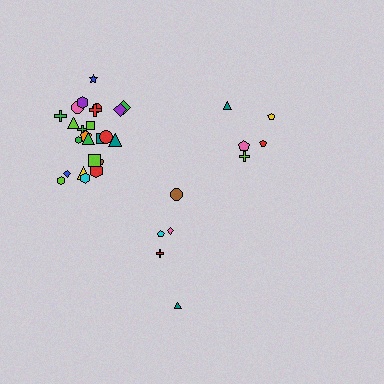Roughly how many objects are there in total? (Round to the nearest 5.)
Roughly 35 objects in total.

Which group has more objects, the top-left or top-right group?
The top-left group.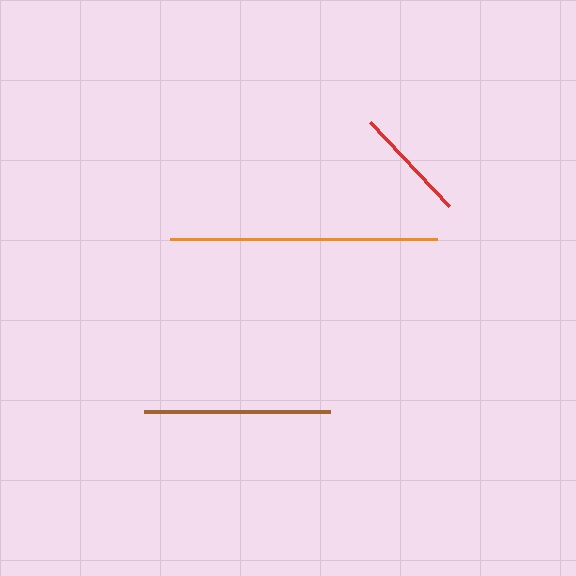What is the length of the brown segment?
The brown segment is approximately 186 pixels long.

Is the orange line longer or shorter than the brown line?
The orange line is longer than the brown line.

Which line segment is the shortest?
The red line is the shortest at approximately 115 pixels.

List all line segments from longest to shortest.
From longest to shortest: orange, brown, red.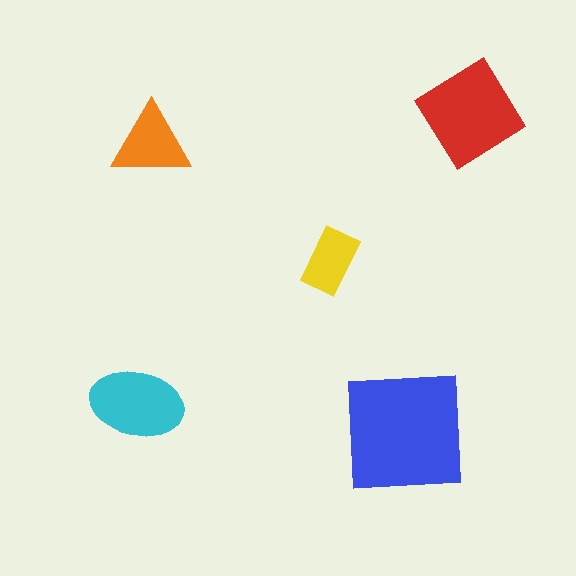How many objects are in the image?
There are 5 objects in the image.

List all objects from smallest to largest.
The yellow rectangle, the orange triangle, the cyan ellipse, the red diamond, the blue square.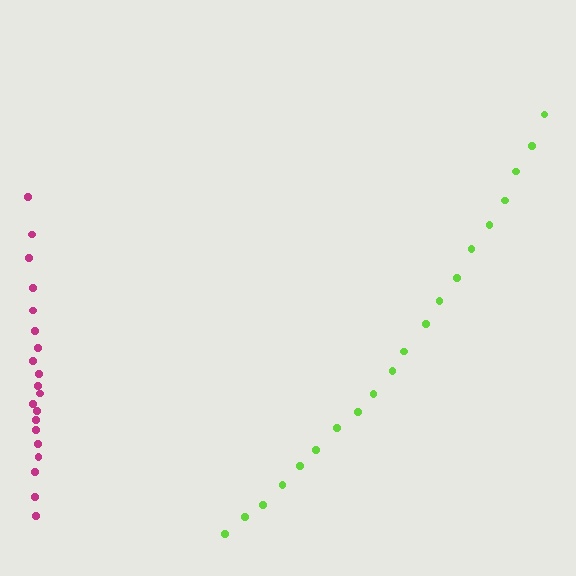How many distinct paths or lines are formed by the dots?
There are 2 distinct paths.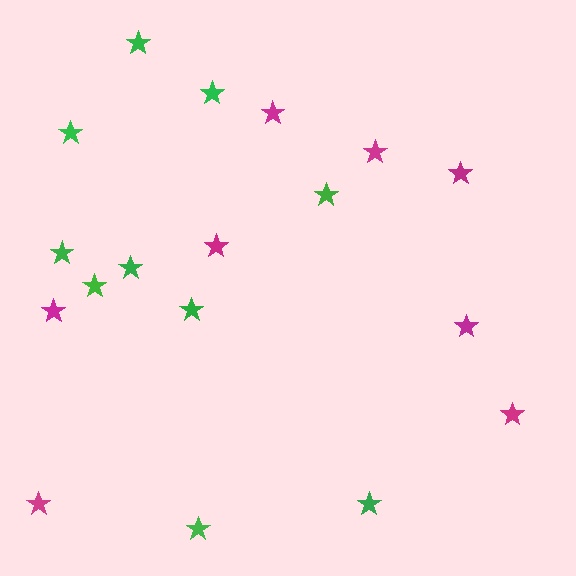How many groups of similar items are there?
There are 2 groups: one group of green stars (10) and one group of magenta stars (8).